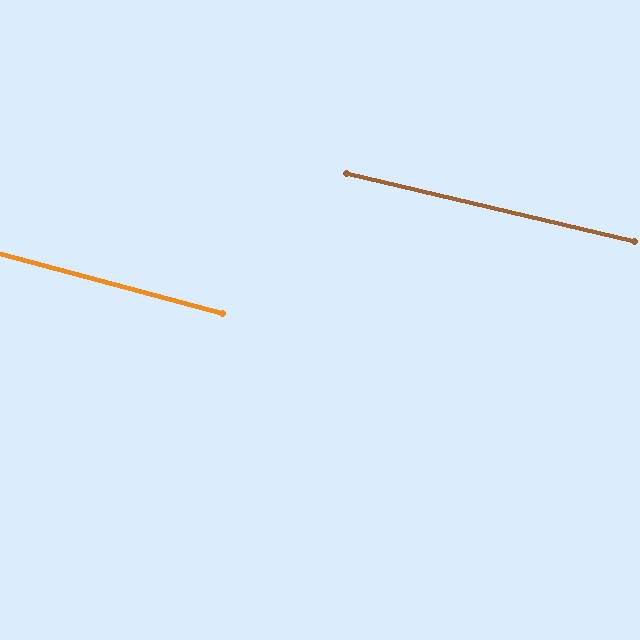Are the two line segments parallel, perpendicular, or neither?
Parallel — their directions differ by only 1.7°.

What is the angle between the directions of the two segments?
Approximately 2 degrees.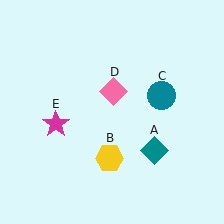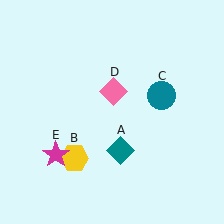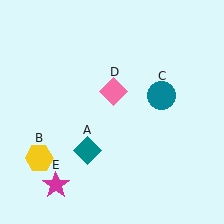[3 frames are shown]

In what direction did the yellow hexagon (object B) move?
The yellow hexagon (object B) moved left.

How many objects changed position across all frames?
3 objects changed position: teal diamond (object A), yellow hexagon (object B), magenta star (object E).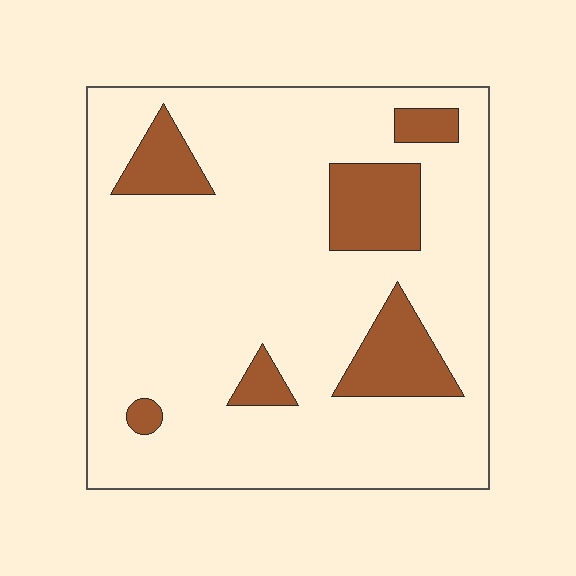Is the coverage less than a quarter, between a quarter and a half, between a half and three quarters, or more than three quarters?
Less than a quarter.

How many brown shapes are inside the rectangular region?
6.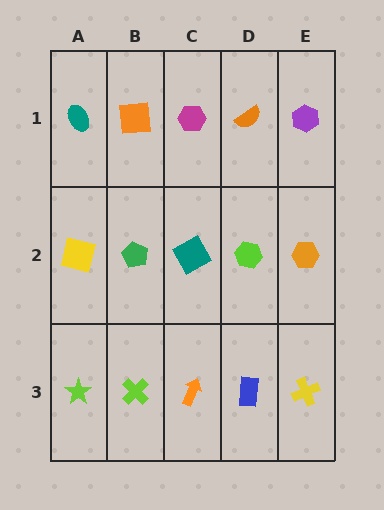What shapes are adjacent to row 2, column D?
An orange semicircle (row 1, column D), a blue rectangle (row 3, column D), a teal square (row 2, column C), an orange hexagon (row 2, column E).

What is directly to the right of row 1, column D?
A purple hexagon.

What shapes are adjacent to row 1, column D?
A lime hexagon (row 2, column D), a magenta hexagon (row 1, column C), a purple hexagon (row 1, column E).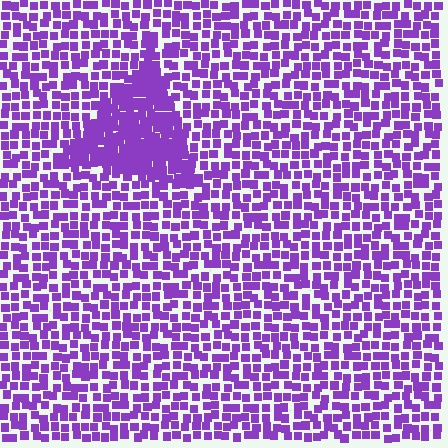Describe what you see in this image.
The image contains small purple elements arranged at two different densities. A triangle-shaped region is visible where the elements are more densely packed than the surrounding area.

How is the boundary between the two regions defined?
The boundary is defined by a change in element density (approximately 2.1x ratio). All elements are the same color, size, and shape.